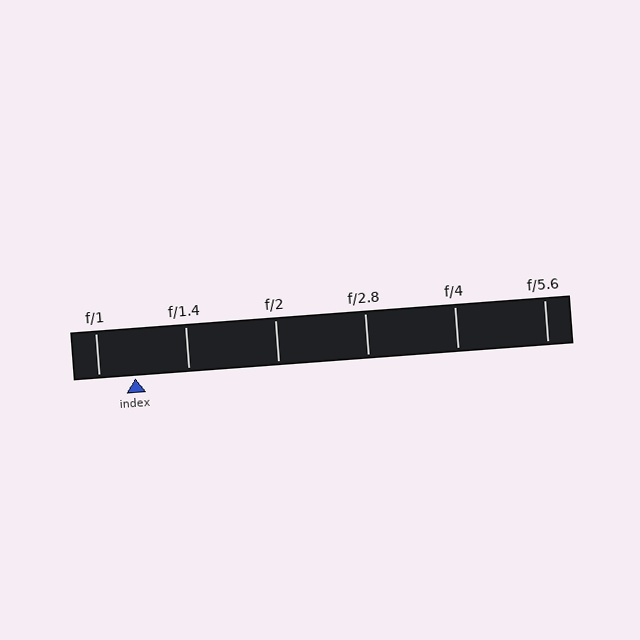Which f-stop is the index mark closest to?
The index mark is closest to f/1.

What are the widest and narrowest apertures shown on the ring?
The widest aperture shown is f/1 and the narrowest is f/5.6.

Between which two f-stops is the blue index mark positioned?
The index mark is between f/1 and f/1.4.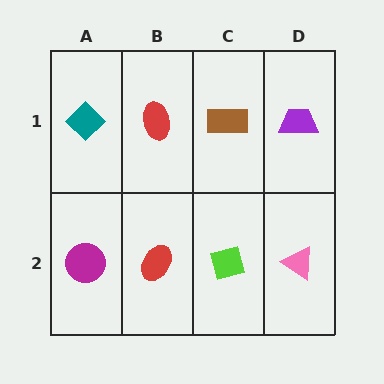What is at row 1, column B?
A red ellipse.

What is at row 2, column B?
A red ellipse.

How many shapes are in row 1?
4 shapes.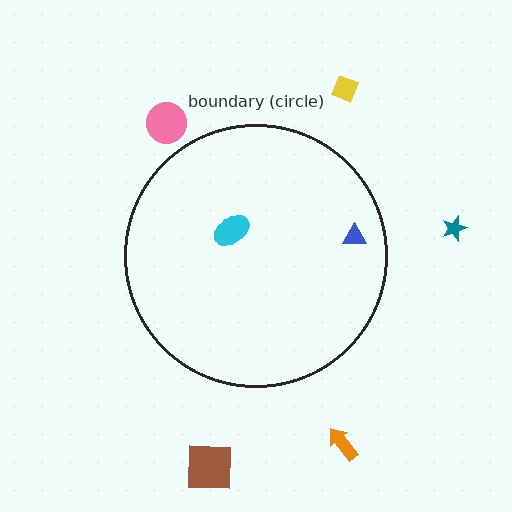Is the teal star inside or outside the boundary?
Outside.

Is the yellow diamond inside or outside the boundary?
Outside.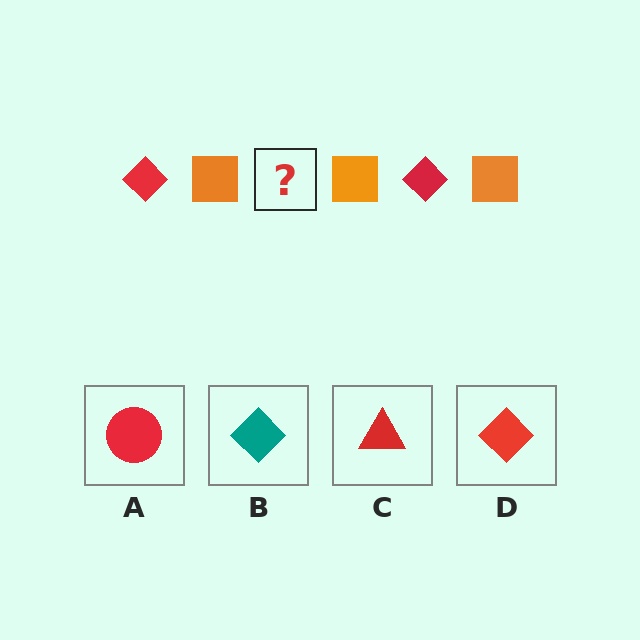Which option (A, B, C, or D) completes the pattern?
D.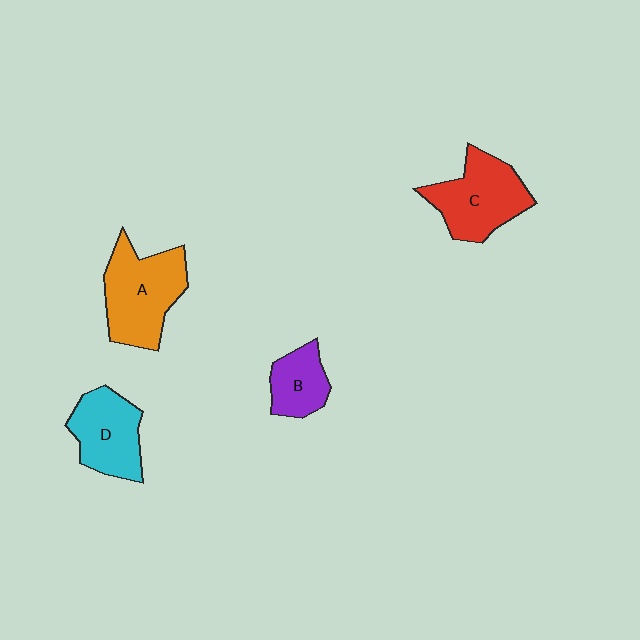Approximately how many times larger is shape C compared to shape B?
Approximately 1.8 times.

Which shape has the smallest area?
Shape B (purple).